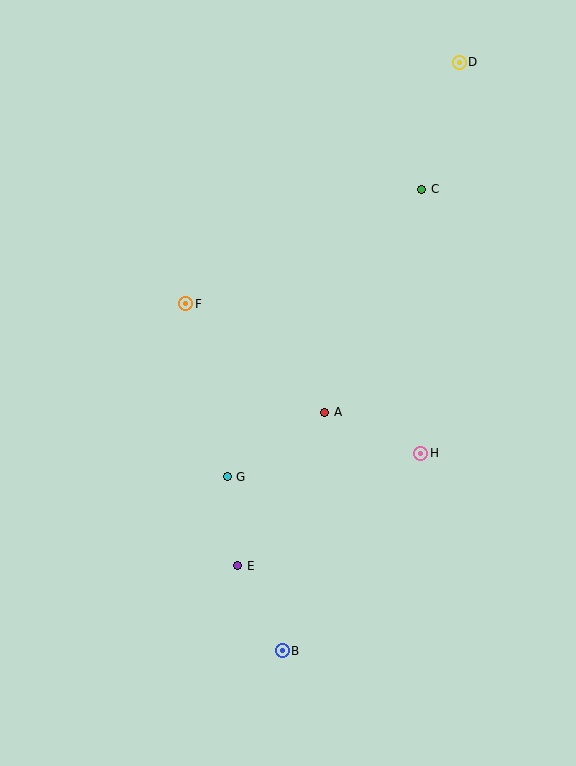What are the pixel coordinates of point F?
Point F is at (186, 304).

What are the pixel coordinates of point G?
Point G is at (227, 477).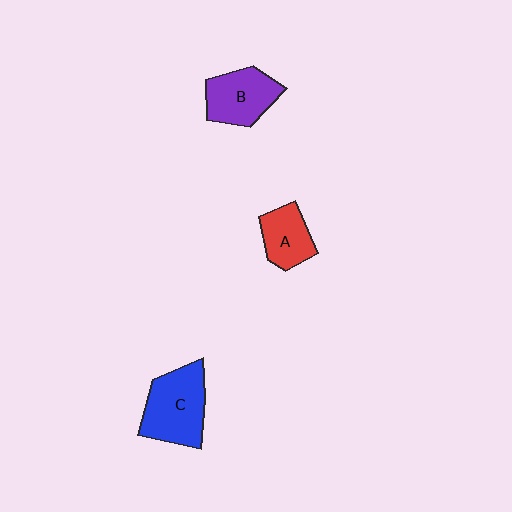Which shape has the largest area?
Shape C (blue).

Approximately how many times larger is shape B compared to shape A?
Approximately 1.3 times.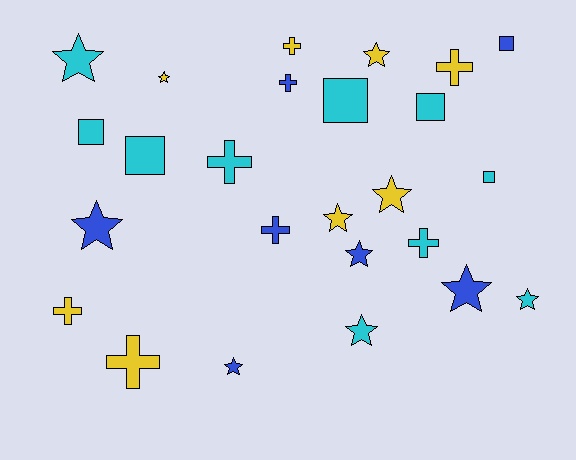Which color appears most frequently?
Cyan, with 10 objects.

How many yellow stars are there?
There are 4 yellow stars.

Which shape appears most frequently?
Star, with 11 objects.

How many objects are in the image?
There are 25 objects.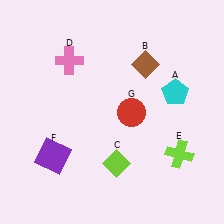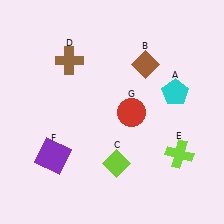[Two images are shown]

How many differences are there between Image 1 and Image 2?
There is 1 difference between the two images.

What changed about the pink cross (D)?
In Image 1, D is pink. In Image 2, it changed to brown.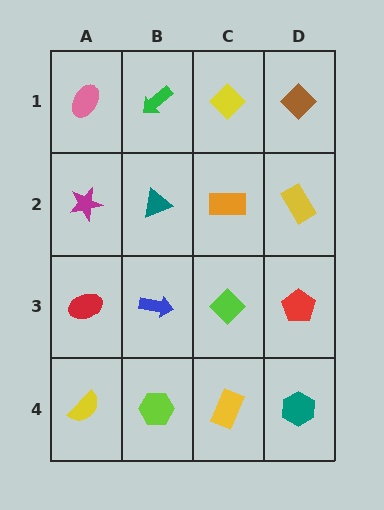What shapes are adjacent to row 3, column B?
A teal triangle (row 2, column B), a lime hexagon (row 4, column B), a red ellipse (row 3, column A), a lime diamond (row 3, column C).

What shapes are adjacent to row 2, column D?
A brown diamond (row 1, column D), a red pentagon (row 3, column D), an orange rectangle (row 2, column C).